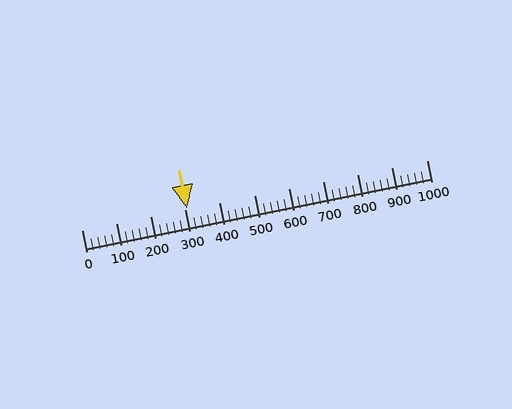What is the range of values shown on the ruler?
The ruler shows values from 0 to 1000.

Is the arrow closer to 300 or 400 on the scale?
The arrow is closer to 300.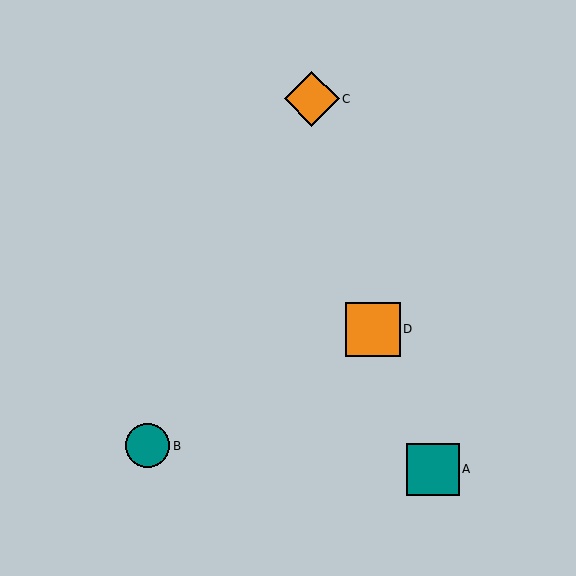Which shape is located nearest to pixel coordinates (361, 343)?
The orange square (labeled D) at (373, 329) is nearest to that location.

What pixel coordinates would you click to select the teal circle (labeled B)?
Click at (148, 446) to select the teal circle B.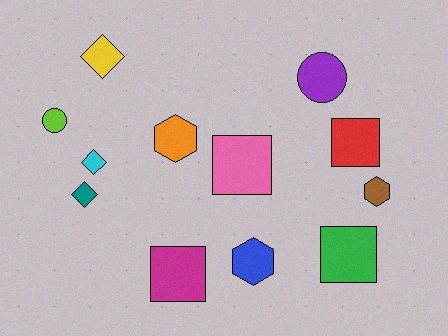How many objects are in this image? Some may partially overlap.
There are 12 objects.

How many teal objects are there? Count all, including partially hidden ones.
There is 1 teal object.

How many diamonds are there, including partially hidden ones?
There are 3 diamonds.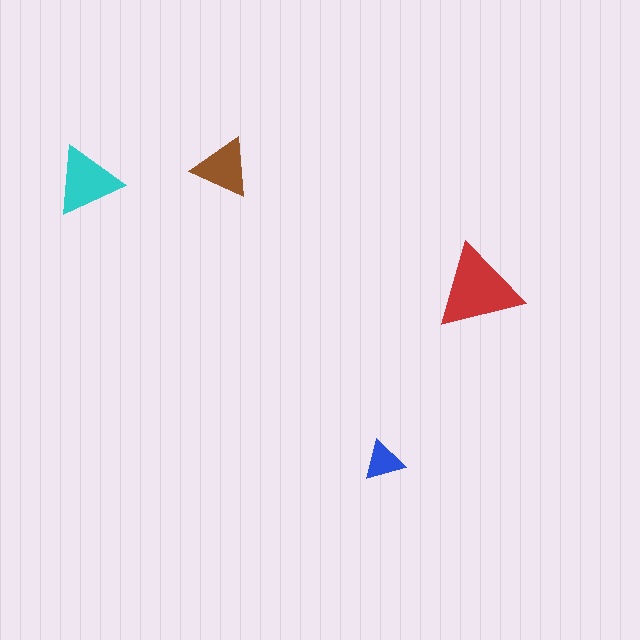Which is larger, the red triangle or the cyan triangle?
The red one.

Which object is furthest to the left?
The cyan triangle is leftmost.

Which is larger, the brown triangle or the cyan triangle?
The cyan one.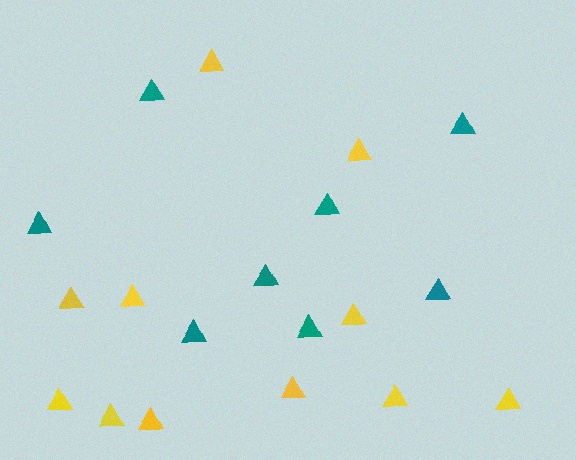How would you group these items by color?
There are 2 groups: one group of teal triangles (8) and one group of yellow triangles (11).